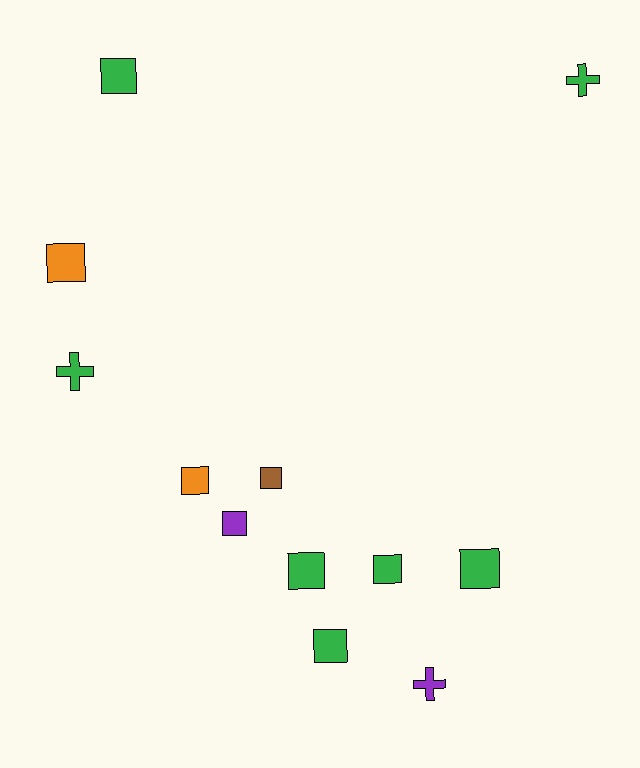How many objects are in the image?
There are 12 objects.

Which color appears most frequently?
Green, with 7 objects.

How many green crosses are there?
There are 2 green crosses.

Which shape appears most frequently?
Square, with 9 objects.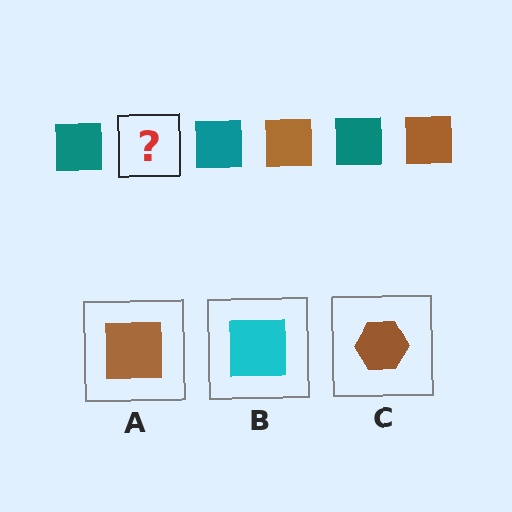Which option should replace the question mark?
Option A.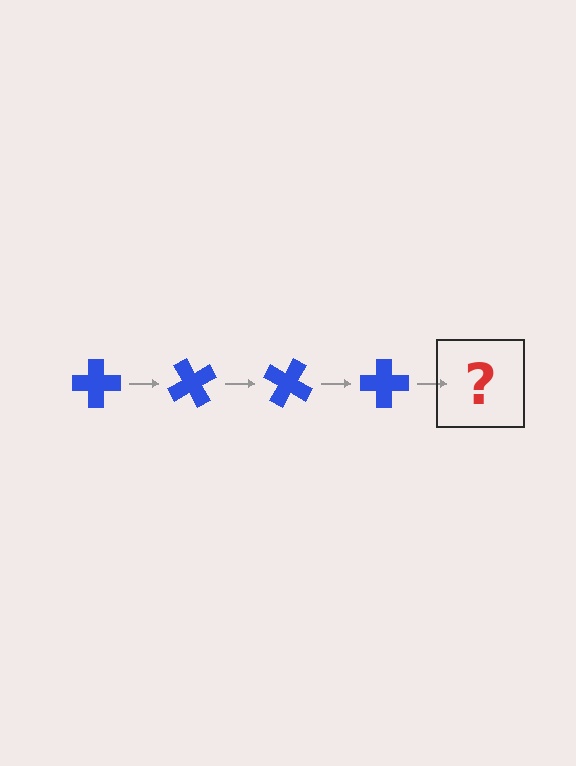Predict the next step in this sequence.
The next step is a blue cross rotated 240 degrees.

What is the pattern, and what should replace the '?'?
The pattern is that the cross rotates 60 degrees each step. The '?' should be a blue cross rotated 240 degrees.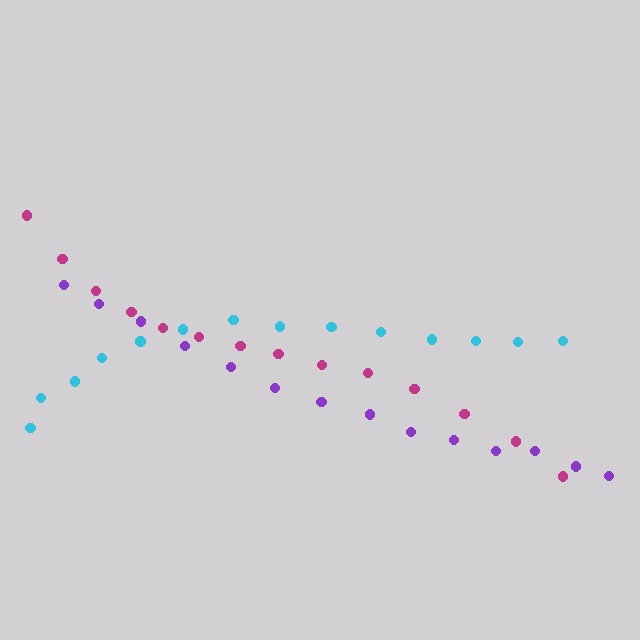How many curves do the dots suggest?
There are 3 distinct paths.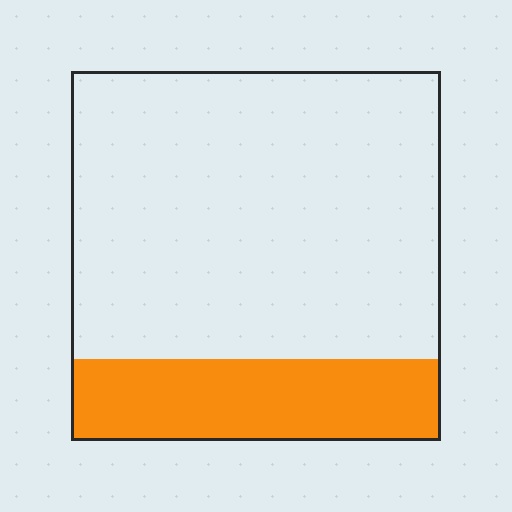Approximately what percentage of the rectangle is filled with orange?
Approximately 20%.